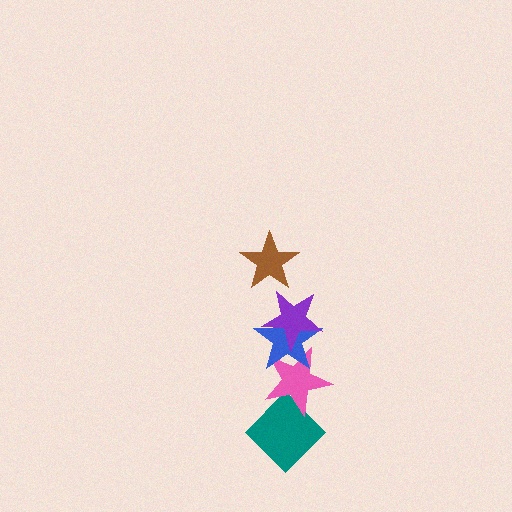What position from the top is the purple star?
The purple star is 2nd from the top.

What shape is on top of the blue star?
The purple star is on top of the blue star.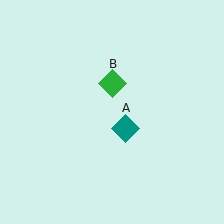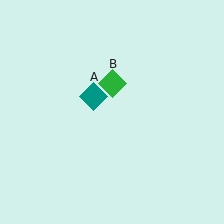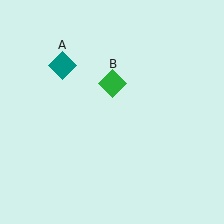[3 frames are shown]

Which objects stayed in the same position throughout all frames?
Green diamond (object B) remained stationary.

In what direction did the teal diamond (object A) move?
The teal diamond (object A) moved up and to the left.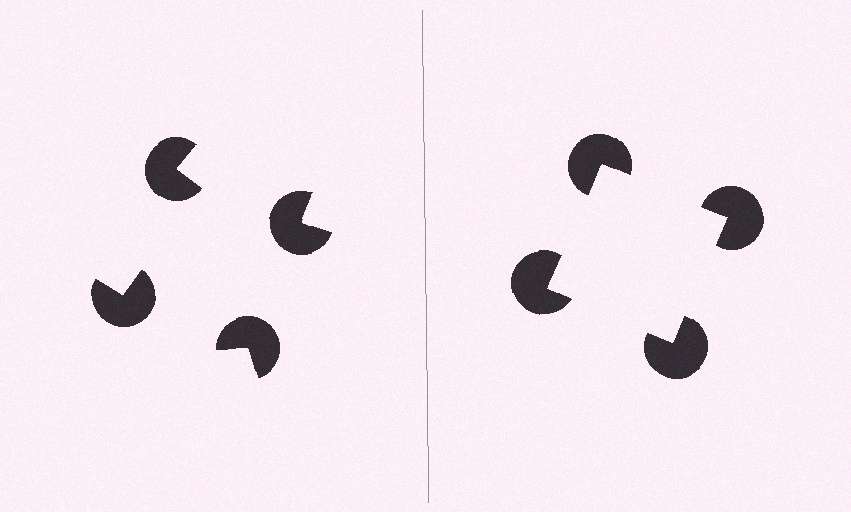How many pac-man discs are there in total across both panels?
8 — 4 on each side.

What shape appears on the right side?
An illusory square.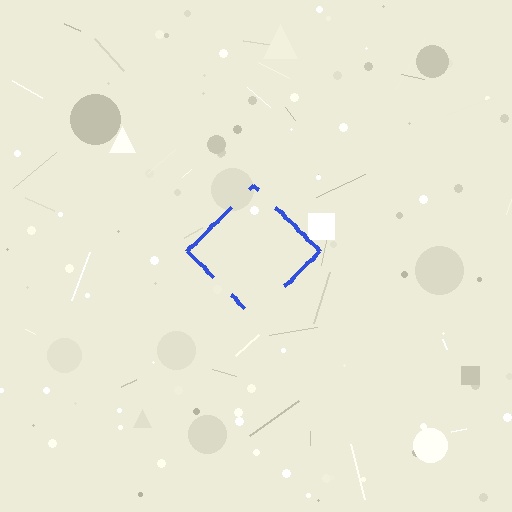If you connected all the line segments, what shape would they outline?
They would outline a diamond.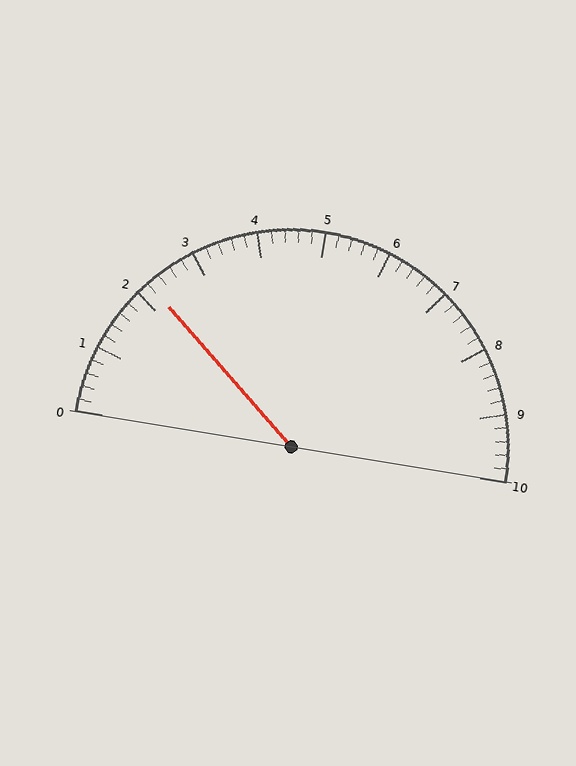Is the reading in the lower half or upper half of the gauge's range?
The reading is in the lower half of the range (0 to 10).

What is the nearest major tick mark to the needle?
The nearest major tick mark is 2.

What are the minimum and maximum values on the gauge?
The gauge ranges from 0 to 10.